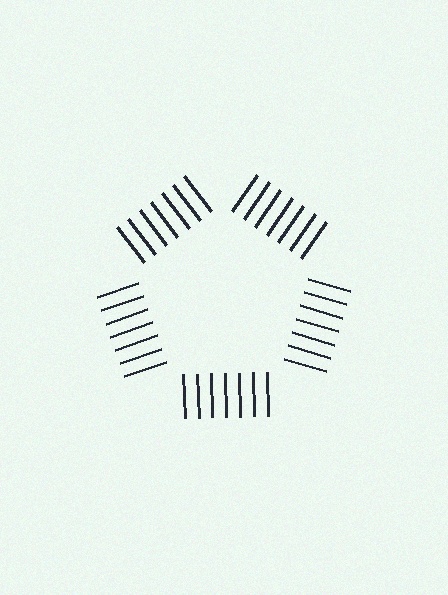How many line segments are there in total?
35 — 7 along each of the 5 edges.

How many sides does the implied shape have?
5 sides — the line-ends trace a pentagon.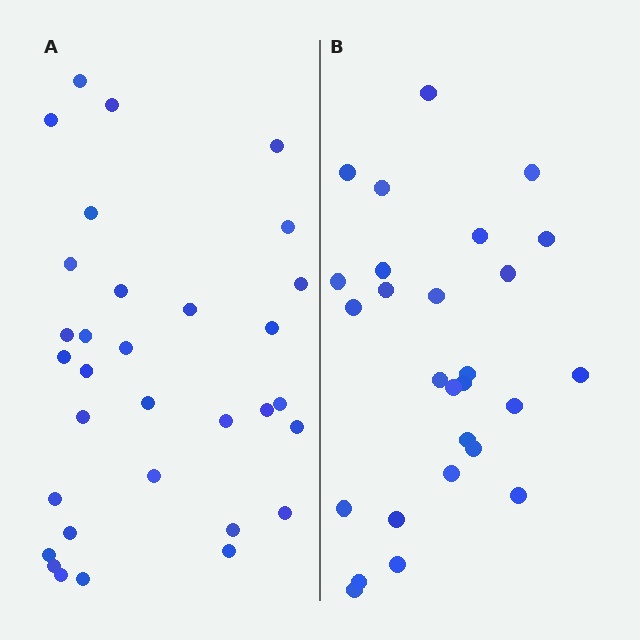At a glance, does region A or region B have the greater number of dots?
Region A (the left region) has more dots.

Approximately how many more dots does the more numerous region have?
Region A has about 5 more dots than region B.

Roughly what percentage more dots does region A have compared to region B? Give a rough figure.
About 20% more.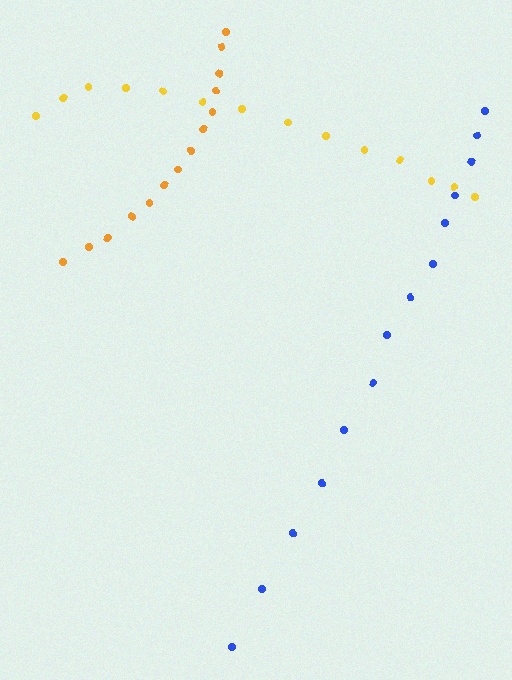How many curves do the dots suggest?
There are 3 distinct paths.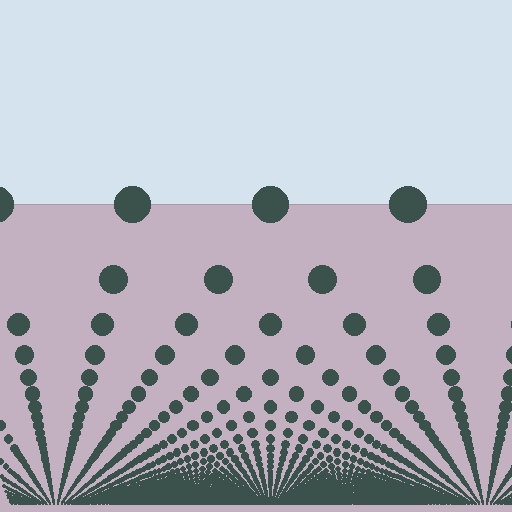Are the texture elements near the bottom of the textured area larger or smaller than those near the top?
Smaller. The gradient is inverted — elements near the bottom are smaller and denser.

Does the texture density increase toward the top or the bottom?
Density increases toward the bottom.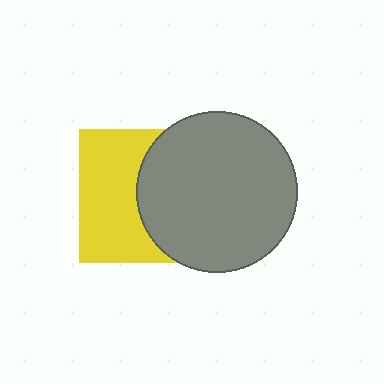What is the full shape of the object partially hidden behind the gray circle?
The partially hidden object is a yellow square.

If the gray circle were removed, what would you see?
You would see the complete yellow square.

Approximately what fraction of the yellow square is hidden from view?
Roughly 49% of the yellow square is hidden behind the gray circle.